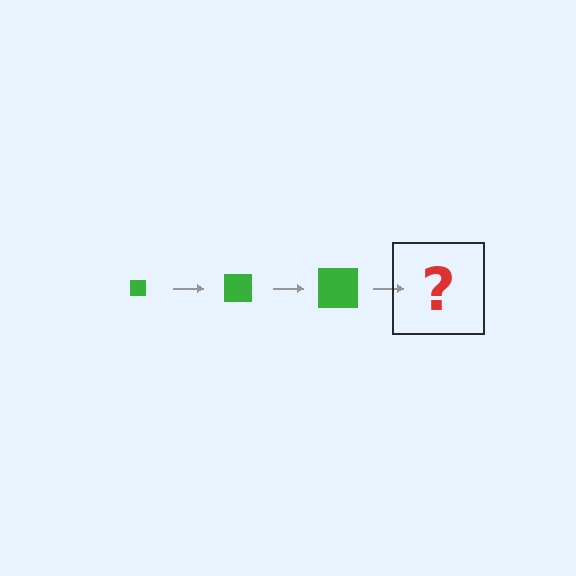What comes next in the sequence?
The next element should be a green square, larger than the previous one.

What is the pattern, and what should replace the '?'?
The pattern is that the square gets progressively larger each step. The '?' should be a green square, larger than the previous one.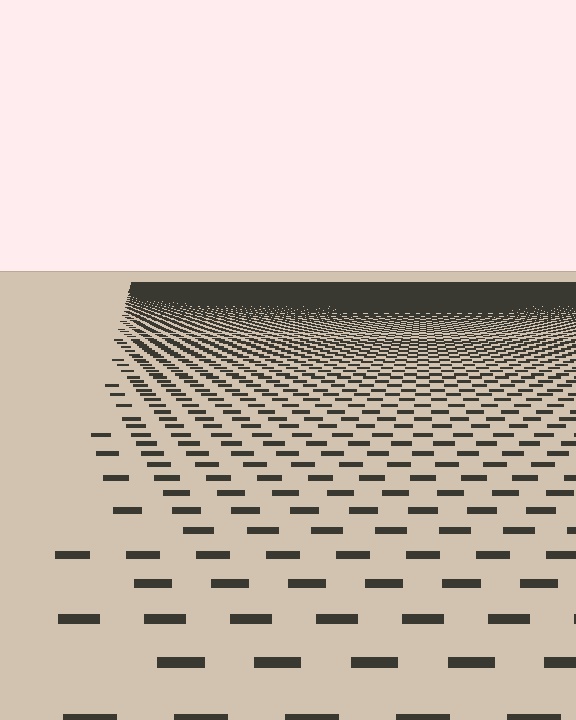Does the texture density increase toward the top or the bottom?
Density increases toward the top.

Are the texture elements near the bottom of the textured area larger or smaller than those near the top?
Larger. Near the bottom, elements are closer to the viewer and appear at a bigger on-screen size.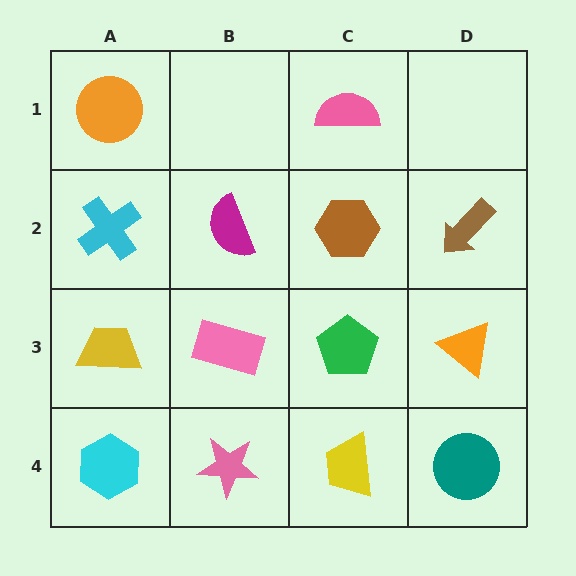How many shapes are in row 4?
4 shapes.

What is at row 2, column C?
A brown hexagon.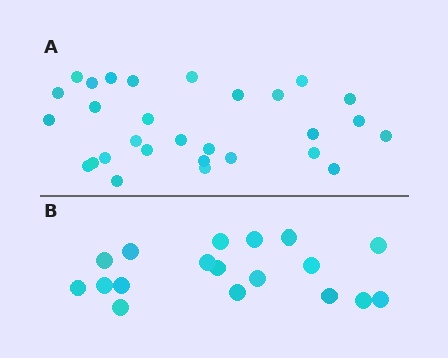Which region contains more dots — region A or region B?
Region A (the top region) has more dots.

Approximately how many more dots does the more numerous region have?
Region A has roughly 12 or so more dots than region B.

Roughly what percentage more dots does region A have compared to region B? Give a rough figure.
About 60% more.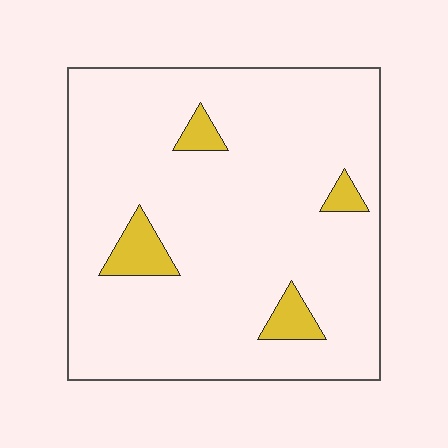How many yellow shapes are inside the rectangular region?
4.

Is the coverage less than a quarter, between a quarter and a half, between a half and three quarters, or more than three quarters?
Less than a quarter.